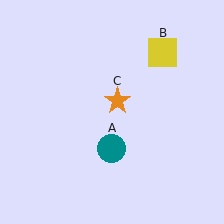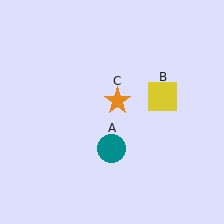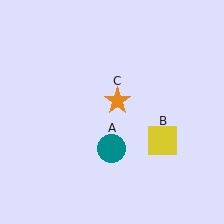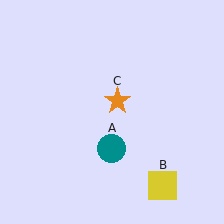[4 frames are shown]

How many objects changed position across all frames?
1 object changed position: yellow square (object B).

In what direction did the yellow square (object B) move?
The yellow square (object B) moved down.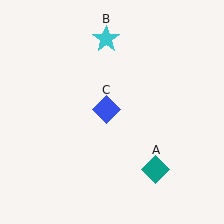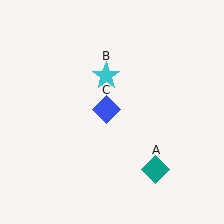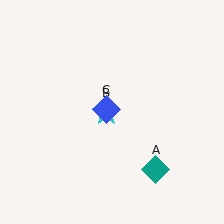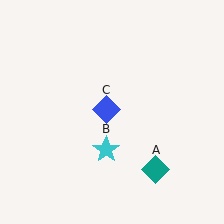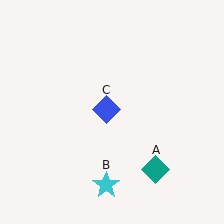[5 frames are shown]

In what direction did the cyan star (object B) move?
The cyan star (object B) moved down.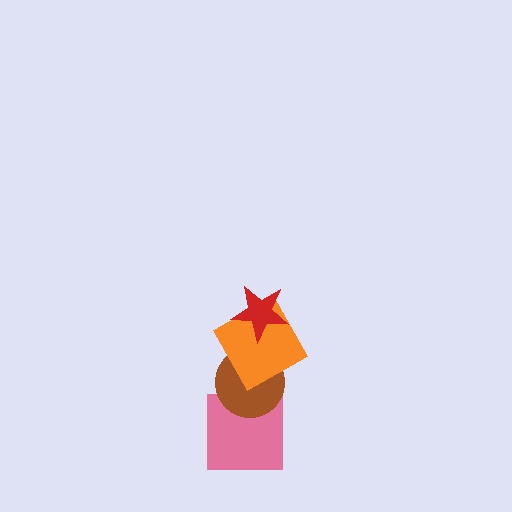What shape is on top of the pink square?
The brown circle is on top of the pink square.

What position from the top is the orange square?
The orange square is 2nd from the top.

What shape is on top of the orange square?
The red star is on top of the orange square.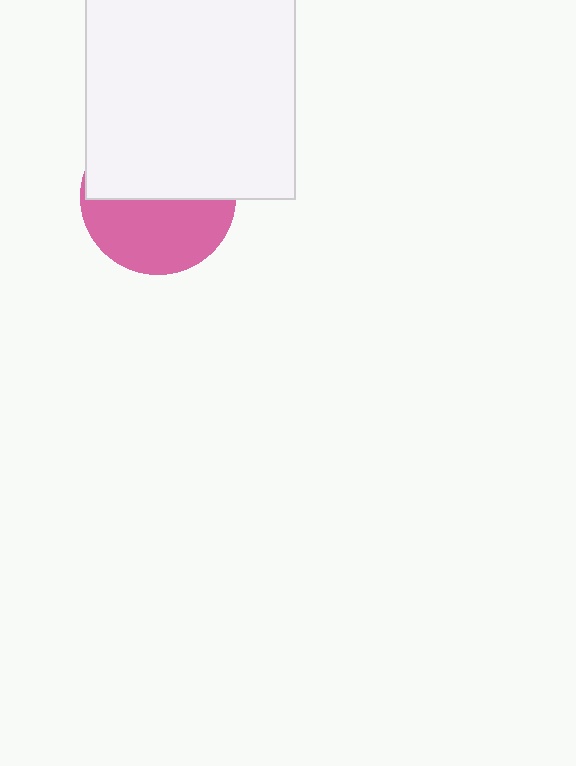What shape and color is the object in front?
The object in front is a white square.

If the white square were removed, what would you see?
You would see the complete pink circle.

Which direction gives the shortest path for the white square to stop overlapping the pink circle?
Moving up gives the shortest separation.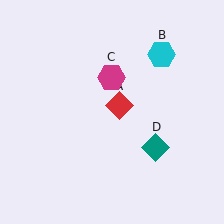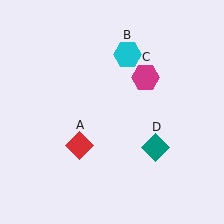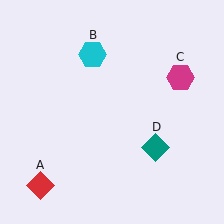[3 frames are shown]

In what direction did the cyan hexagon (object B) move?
The cyan hexagon (object B) moved left.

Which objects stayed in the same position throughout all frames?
Teal diamond (object D) remained stationary.